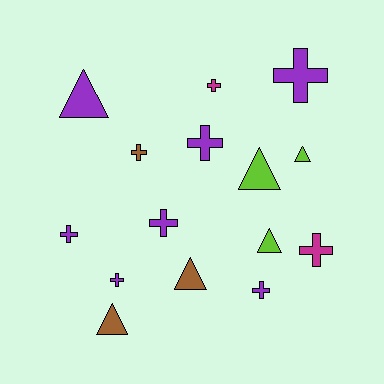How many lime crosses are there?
There are no lime crosses.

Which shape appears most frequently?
Cross, with 9 objects.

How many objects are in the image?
There are 15 objects.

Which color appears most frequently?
Purple, with 7 objects.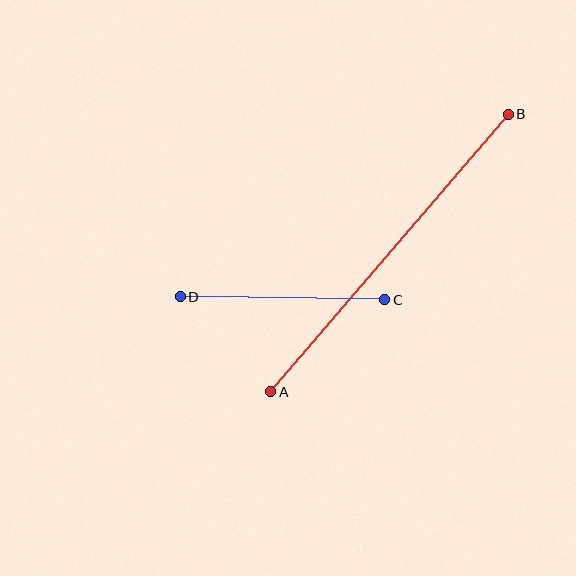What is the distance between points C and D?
The distance is approximately 205 pixels.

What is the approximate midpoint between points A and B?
The midpoint is at approximately (389, 253) pixels.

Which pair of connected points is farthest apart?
Points A and B are farthest apart.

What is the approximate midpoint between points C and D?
The midpoint is at approximately (283, 298) pixels.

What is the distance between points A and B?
The distance is approximately 365 pixels.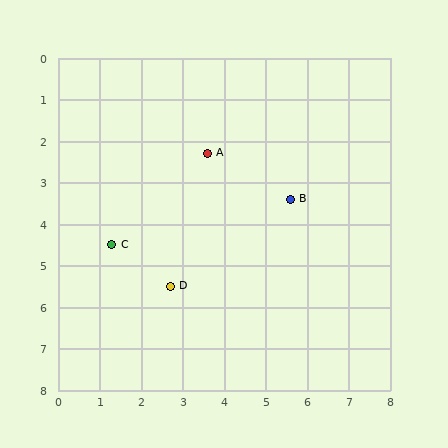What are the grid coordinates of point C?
Point C is at approximately (1.3, 4.5).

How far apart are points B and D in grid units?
Points B and D are about 3.6 grid units apart.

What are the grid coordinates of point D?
Point D is at approximately (2.7, 5.5).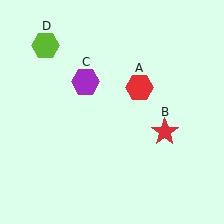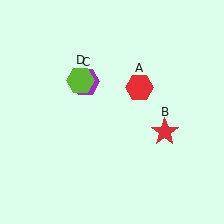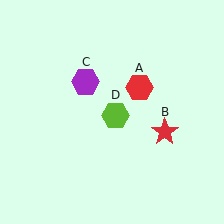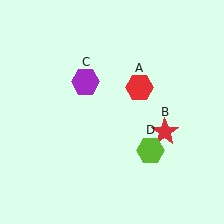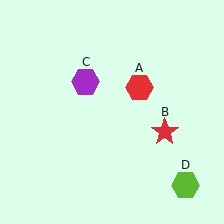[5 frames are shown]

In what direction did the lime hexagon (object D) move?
The lime hexagon (object D) moved down and to the right.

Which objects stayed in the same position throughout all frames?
Red hexagon (object A) and red star (object B) and purple hexagon (object C) remained stationary.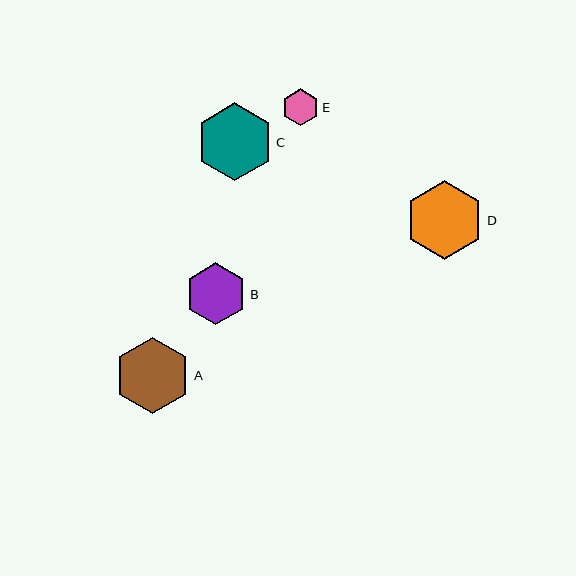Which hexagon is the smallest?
Hexagon E is the smallest with a size of approximately 36 pixels.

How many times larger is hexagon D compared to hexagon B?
Hexagon D is approximately 1.3 times the size of hexagon B.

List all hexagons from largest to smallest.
From largest to smallest: D, C, A, B, E.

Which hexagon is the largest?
Hexagon D is the largest with a size of approximately 79 pixels.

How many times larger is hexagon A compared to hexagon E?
Hexagon A is approximately 2.1 times the size of hexagon E.